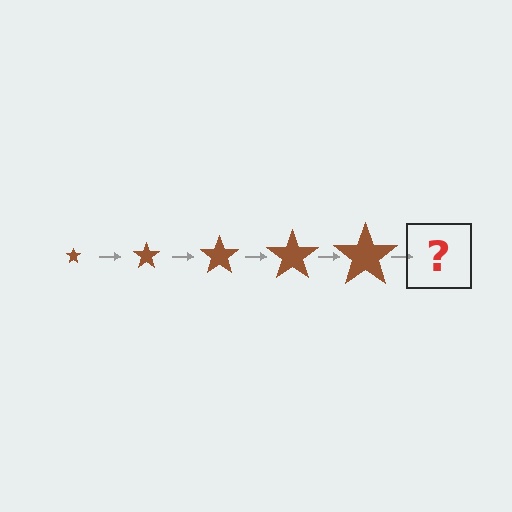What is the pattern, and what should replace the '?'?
The pattern is that the star gets progressively larger each step. The '?' should be a brown star, larger than the previous one.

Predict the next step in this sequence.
The next step is a brown star, larger than the previous one.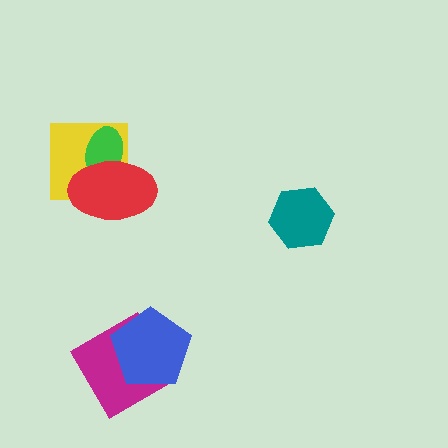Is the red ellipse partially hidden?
No, no other shape covers it.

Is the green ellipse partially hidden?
Yes, it is partially covered by another shape.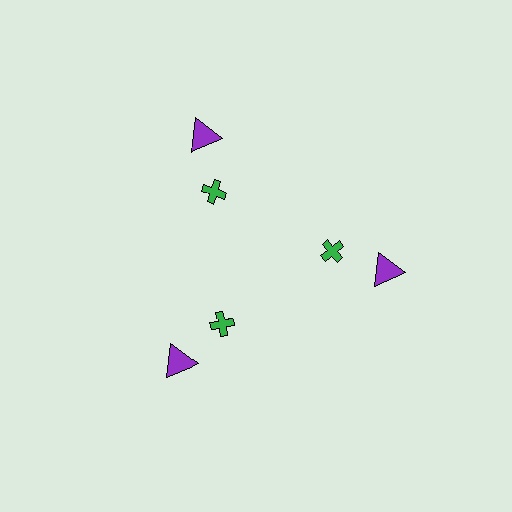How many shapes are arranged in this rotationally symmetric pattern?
There are 6 shapes, arranged in 3 groups of 2.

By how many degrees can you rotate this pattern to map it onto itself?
The pattern maps onto itself every 120 degrees of rotation.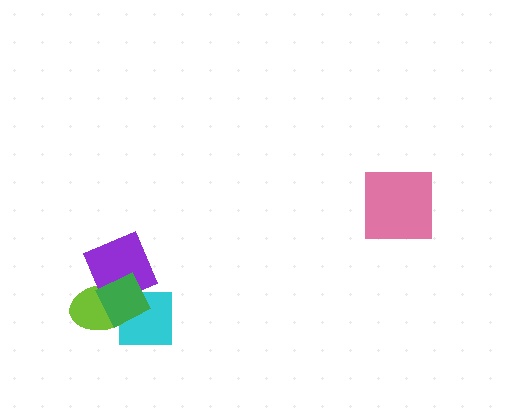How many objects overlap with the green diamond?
3 objects overlap with the green diamond.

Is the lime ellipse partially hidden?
Yes, it is partially covered by another shape.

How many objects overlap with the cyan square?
3 objects overlap with the cyan square.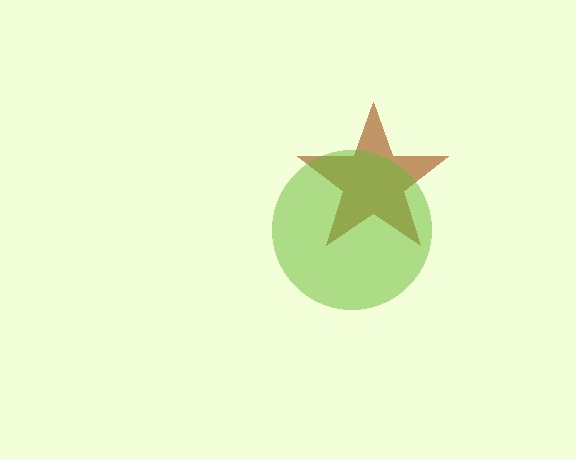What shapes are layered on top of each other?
The layered shapes are: a brown star, a lime circle.